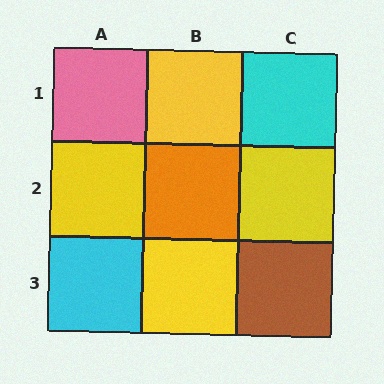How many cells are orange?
1 cell is orange.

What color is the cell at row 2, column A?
Yellow.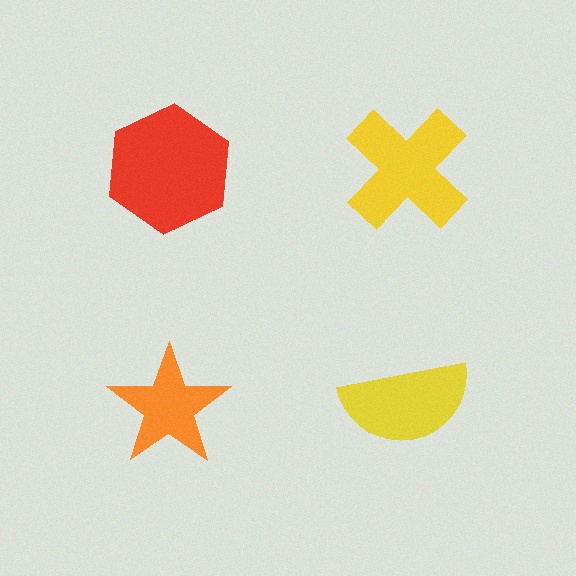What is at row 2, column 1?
An orange star.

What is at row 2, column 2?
A yellow semicircle.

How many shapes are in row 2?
2 shapes.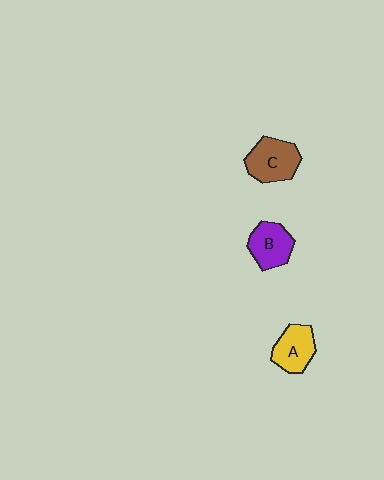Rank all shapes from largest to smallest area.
From largest to smallest: C (brown), B (purple), A (yellow).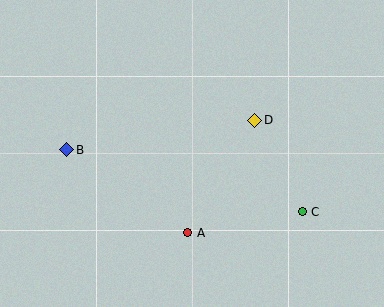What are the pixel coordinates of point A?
Point A is at (188, 233).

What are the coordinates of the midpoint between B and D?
The midpoint between B and D is at (161, 135).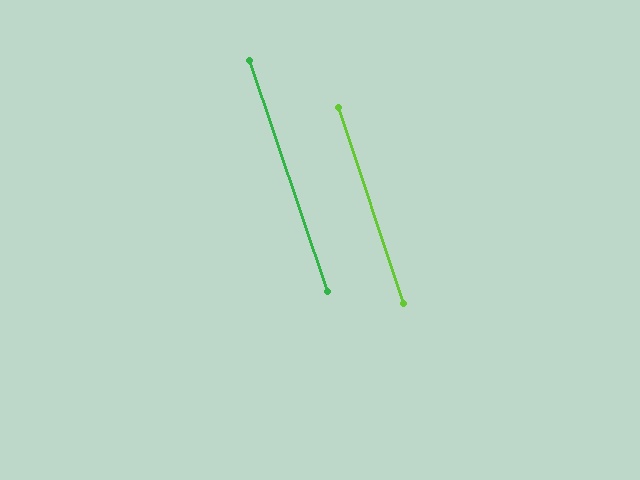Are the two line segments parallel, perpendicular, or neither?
Parallel — their directions differ by only 0.5°.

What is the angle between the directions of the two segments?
Approximately 0 degrees.